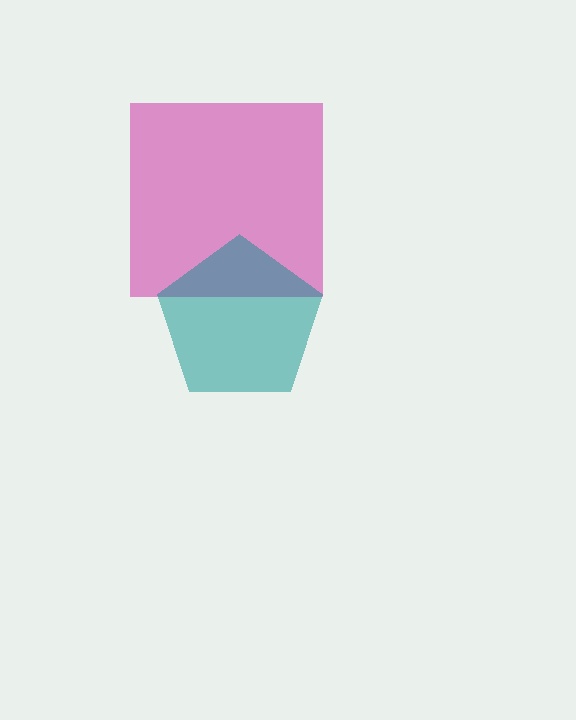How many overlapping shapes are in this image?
There are 2 overlapping shapes in the image.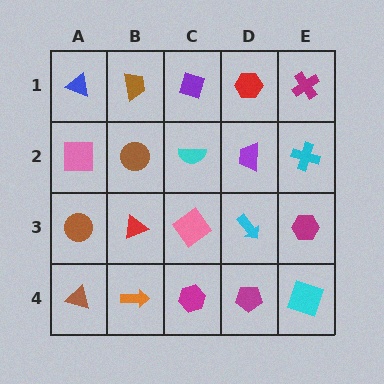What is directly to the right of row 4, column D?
A cyan square.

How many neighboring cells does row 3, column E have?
3.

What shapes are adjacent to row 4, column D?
A cyan arrow (row 3, column D), a magenta hexagon (row 4, column C), a cyan square (row 4, column E).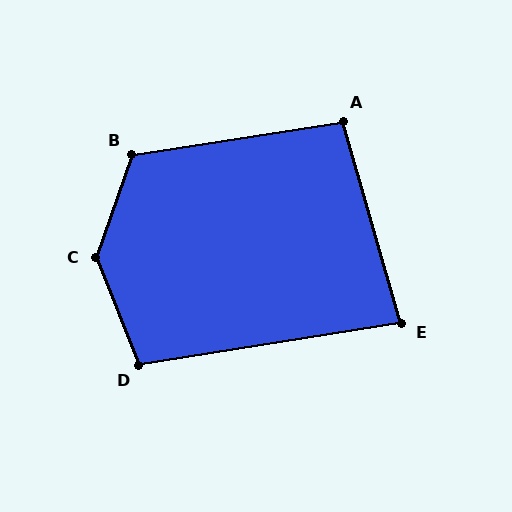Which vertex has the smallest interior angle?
E, at approximately 83 degrees.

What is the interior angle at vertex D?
Approximately 103 degrees (obtuse).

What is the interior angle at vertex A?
Approximately 97 degrees (obtuse).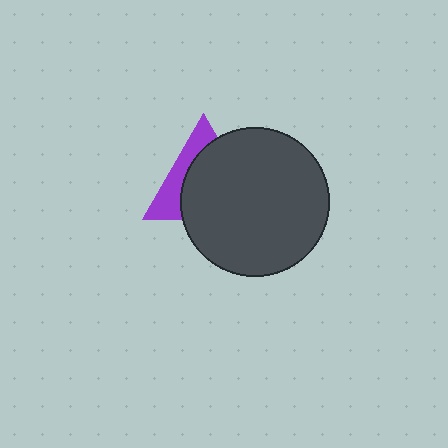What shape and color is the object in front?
The object in front is a dark gray circle.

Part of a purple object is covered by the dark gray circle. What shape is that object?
It is a triangle.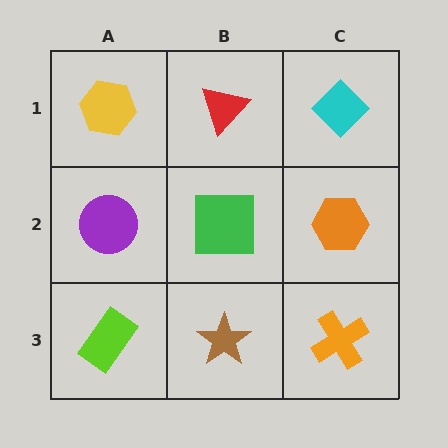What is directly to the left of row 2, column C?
A green square.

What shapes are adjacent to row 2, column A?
A yellow hexagon (row 1, column A), a lime rectangle (row 3, column A), a green square (row 2, column B).